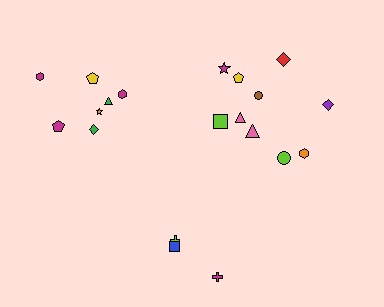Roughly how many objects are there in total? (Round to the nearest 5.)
Roughly 20 objects in total.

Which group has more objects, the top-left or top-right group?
The top-right group.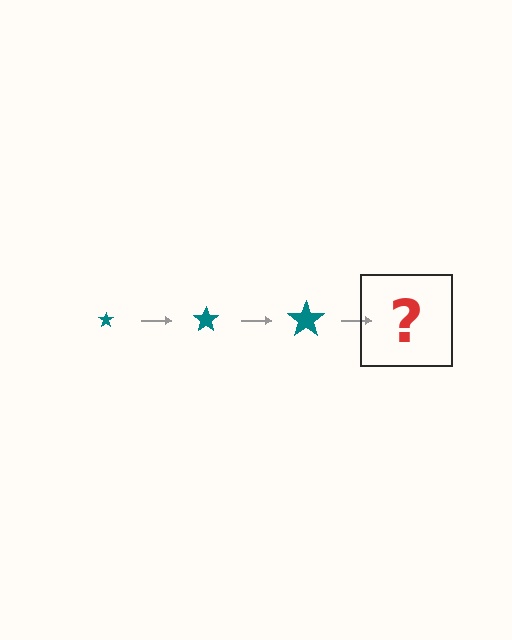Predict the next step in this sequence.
The next step is a teal star, larger than the previous one.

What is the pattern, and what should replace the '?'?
The pattern is that the star gets progressively larger each step. The '?' should be a teal star, larger than the previous one.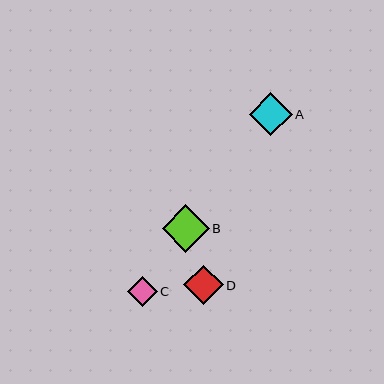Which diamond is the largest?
Diamond B is the largest with a size of approximately 47 pixels.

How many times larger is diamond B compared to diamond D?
Diamond B is approximately 1.2 times the size of diamond D.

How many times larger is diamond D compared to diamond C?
Diamond D is approximately 1.3 times the size of diamond C.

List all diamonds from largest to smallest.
From largest to smallest: B, A, D, C.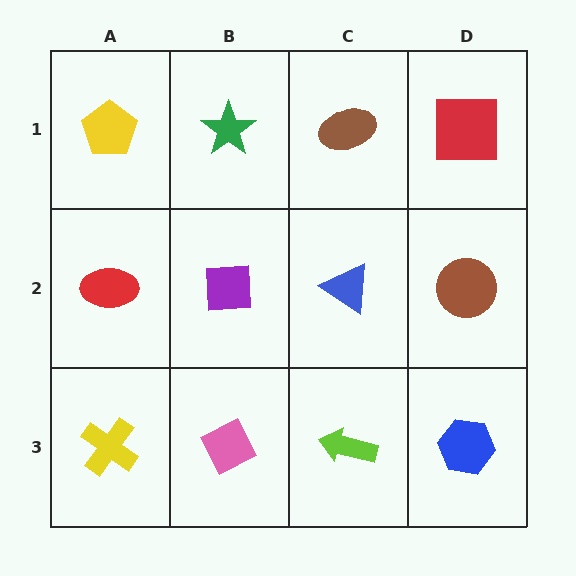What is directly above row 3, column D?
A brown circle.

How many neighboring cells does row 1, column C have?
3.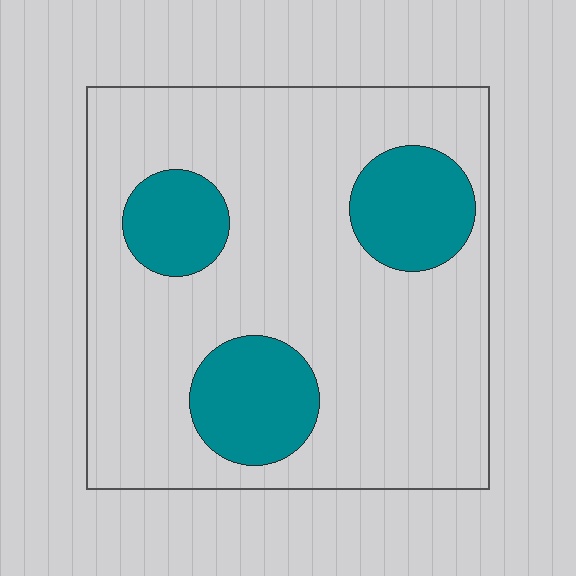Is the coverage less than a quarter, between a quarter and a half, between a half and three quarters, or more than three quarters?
Less than a quarter.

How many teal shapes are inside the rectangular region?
3.